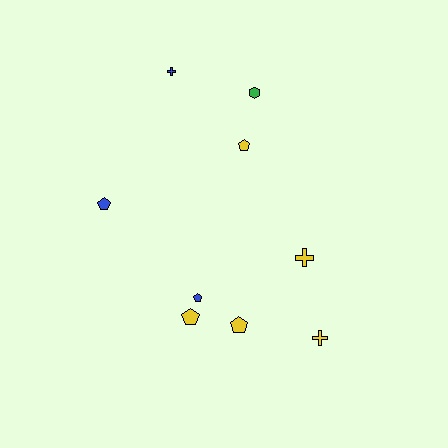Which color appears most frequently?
Yellow, with 5 objects.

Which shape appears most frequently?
Pentagon, with 5 objects.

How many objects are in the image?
There are 9 objects.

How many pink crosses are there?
There are no pink crosses.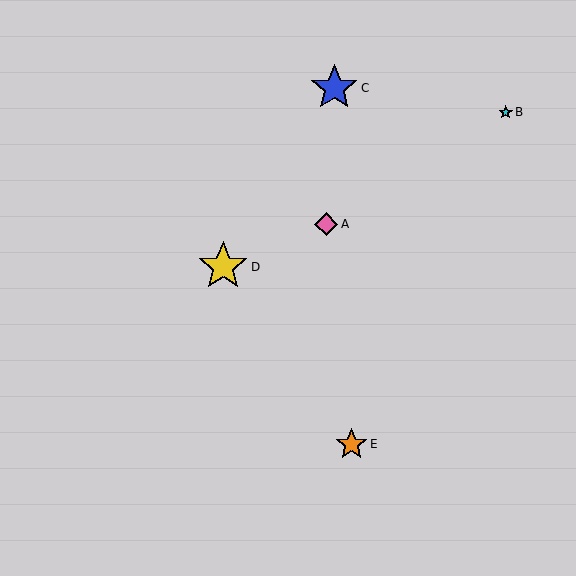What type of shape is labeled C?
Shape C is a blue star.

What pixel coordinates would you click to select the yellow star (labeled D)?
Click at (223, 267) to select the yellow star D.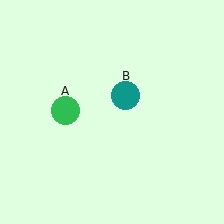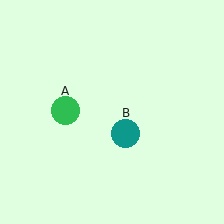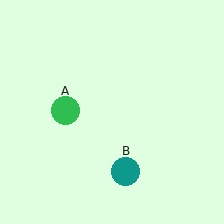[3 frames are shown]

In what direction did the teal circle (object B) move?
The teal circle (object B) moved down.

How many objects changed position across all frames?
1 object changed position: teal circle (object B).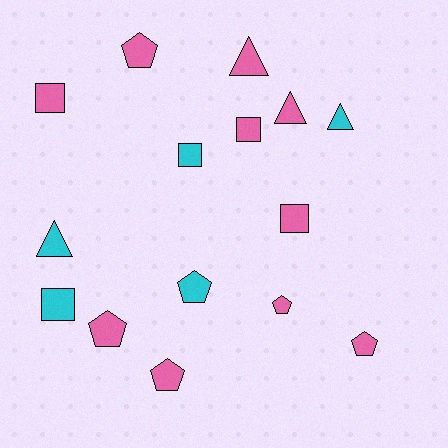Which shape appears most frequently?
Pentagon, with 6 objects.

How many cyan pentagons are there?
There is 1 cyan pentagon.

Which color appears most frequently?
Pink, with 10 objects.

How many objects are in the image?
There are 15 objects.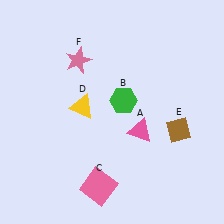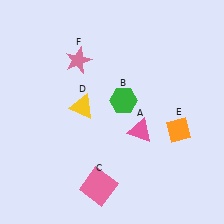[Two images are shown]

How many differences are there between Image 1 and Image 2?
There is 1 difference between the two images.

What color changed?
The diamond (E) changed from brown in Image 1 to orange in Image 2.